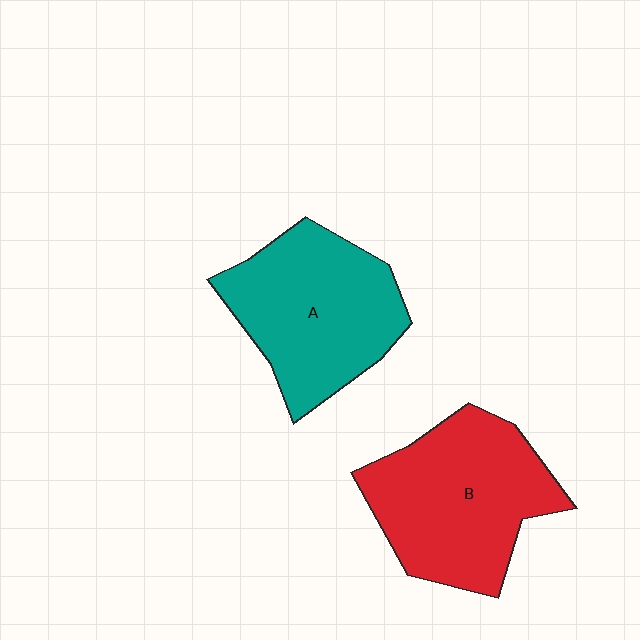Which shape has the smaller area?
Shape A (teal).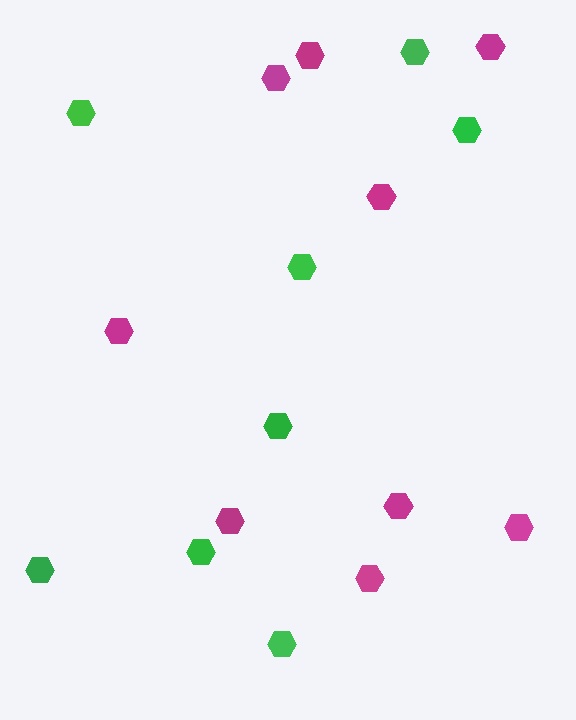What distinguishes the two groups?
There are 2 groups: one group of magenta hexagons (9) and one group of green hexagons (8).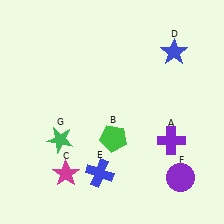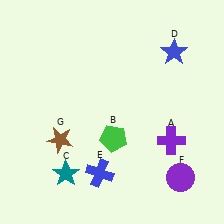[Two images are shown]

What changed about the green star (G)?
In Image 1, G is green. In Image 2, it changed to brown.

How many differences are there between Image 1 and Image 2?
There are 2 differences between the two images.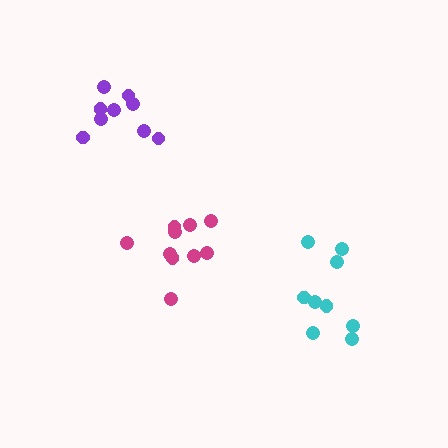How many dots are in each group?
Group 1: 9 dots, Group 2: 9 dots, Group 3: 10 dots (28 total).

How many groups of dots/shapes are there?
There are 3 groups.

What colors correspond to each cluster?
The clusters are colored: cyan, purple, magenta.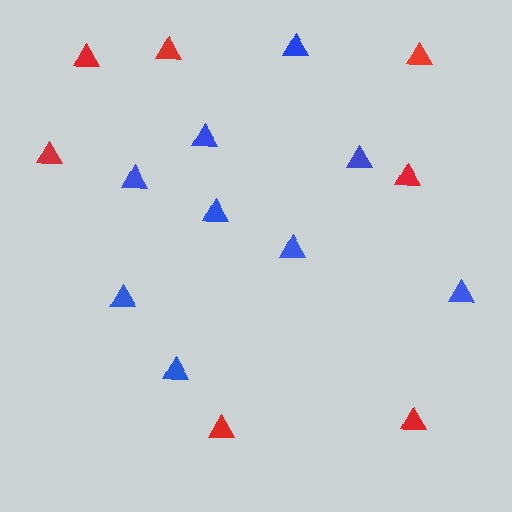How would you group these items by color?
There are 2 groups: one group of red triangles (7) and one group of blue triangles (9).